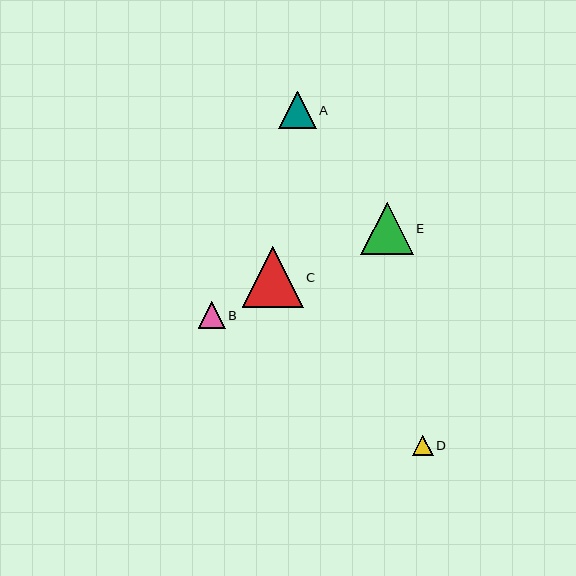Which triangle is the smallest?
Triangle D is the smallest with a size of approximately 20 pixels.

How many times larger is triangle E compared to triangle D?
Triangle E is approximately 2.6 times the size of triangle D.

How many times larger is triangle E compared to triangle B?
Triangle E is approximately 2.0 times the size of triangle B.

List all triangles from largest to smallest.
From largest to smallest: C, E, A, B, D.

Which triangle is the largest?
Triangle C is the largest with a size of approximately 61 pixels.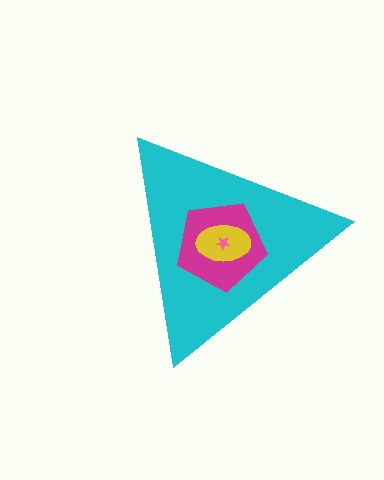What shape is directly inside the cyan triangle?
The magenta pentagon.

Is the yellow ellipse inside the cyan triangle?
Yes.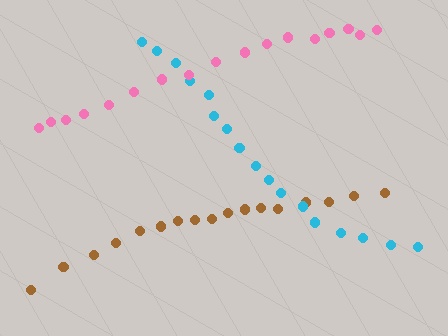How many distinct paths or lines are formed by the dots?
There are 3 distinct paths.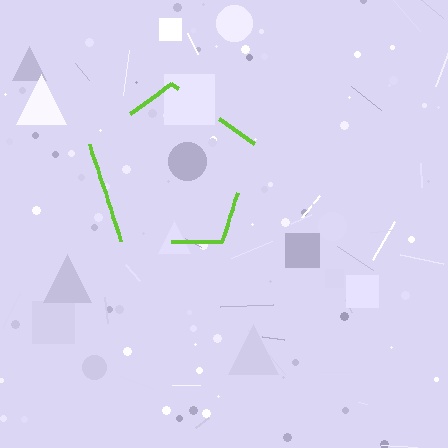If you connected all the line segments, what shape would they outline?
They would outline a pentagon.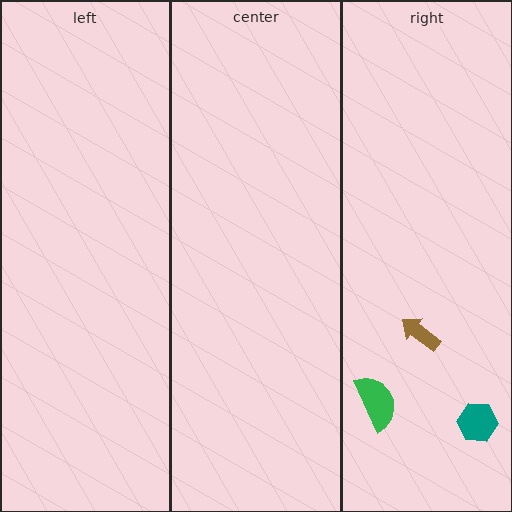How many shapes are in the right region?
3.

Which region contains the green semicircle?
The right region.